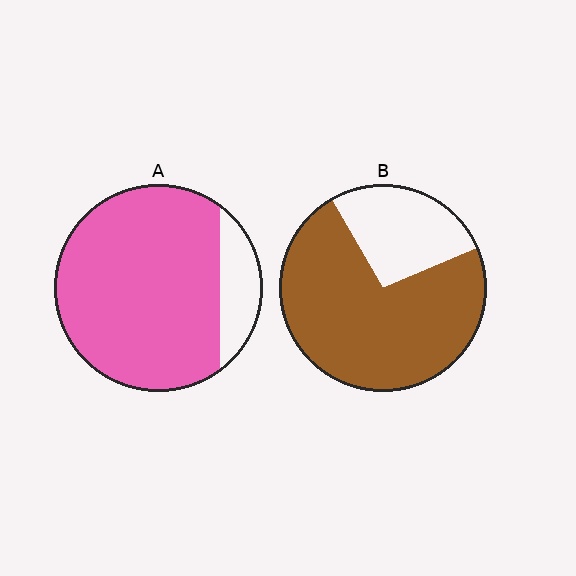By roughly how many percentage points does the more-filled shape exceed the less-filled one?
By roughly 10 percentage points (A over B).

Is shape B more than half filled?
Yes.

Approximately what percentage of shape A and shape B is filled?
A is approximately 85% and B is approximately 75%.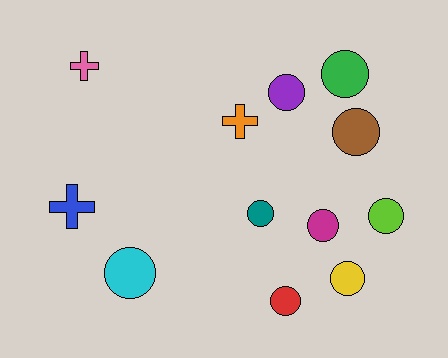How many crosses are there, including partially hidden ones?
There are 3 crosses.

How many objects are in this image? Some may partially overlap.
There are 12 objects.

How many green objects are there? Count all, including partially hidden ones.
There is 1 green object.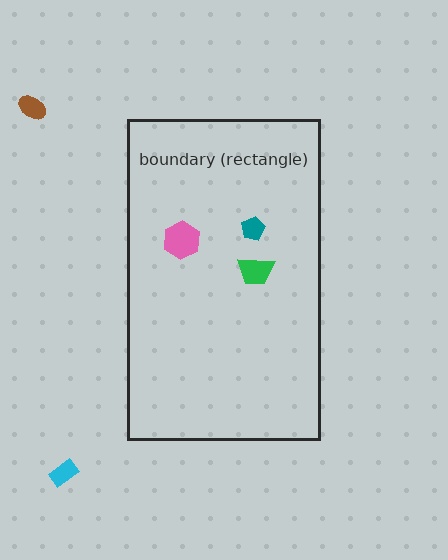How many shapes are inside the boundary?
3 inside, 2 outside.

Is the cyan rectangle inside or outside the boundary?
Outside.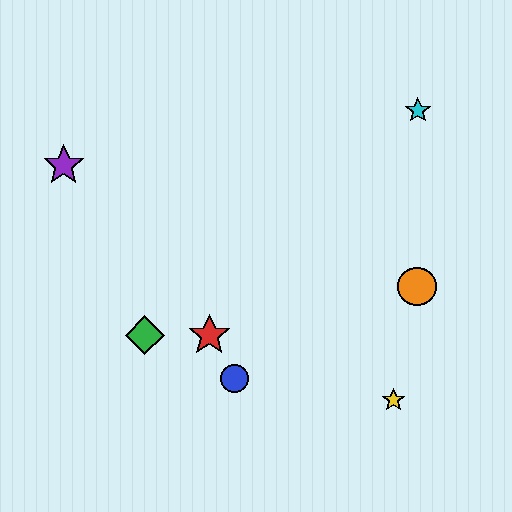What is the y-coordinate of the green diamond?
The green diamond is at y≈335.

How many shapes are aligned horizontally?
2 shapes (the red star, the green diamond) are aligned horizontally.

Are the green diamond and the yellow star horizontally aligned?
No, the green diamond is at y≈335 and the yellow star is at y≈400.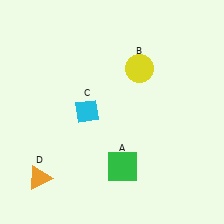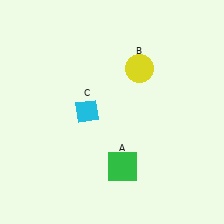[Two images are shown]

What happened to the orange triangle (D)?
The orange triangle (D) was removed in Image 2. It was in the bottom-left area of Image 1.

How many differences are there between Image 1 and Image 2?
There is 1 difference between the two images.